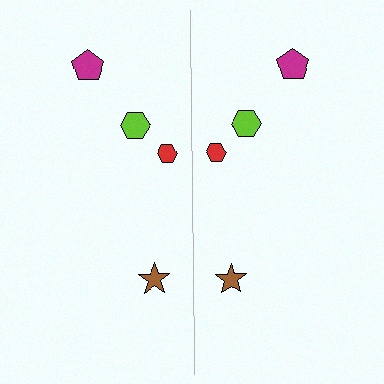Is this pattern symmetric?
Yes, this pattern has bilateral (reflection) symmetry.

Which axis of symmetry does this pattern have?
The pattern has a vertical axis of symmetry running through the center of the image.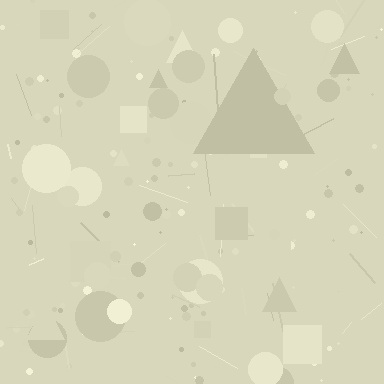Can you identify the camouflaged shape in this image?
The camouflaged shape is a triangle.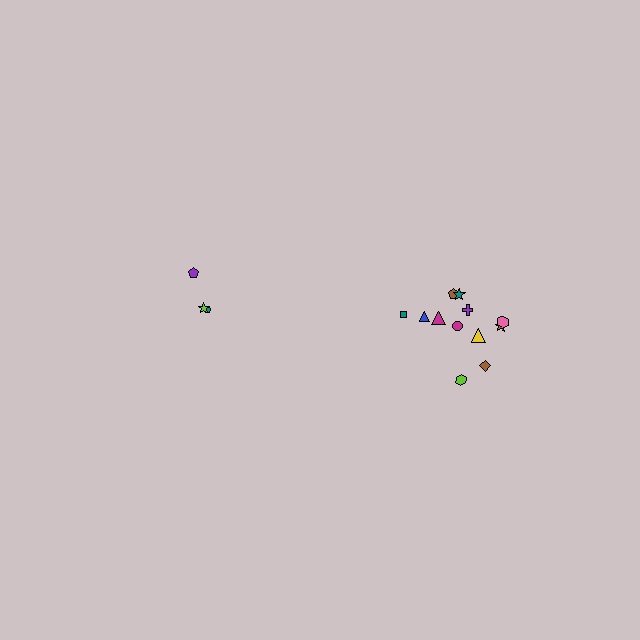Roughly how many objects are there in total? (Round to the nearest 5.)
Roughly 15 objects in total.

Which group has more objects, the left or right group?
The right group.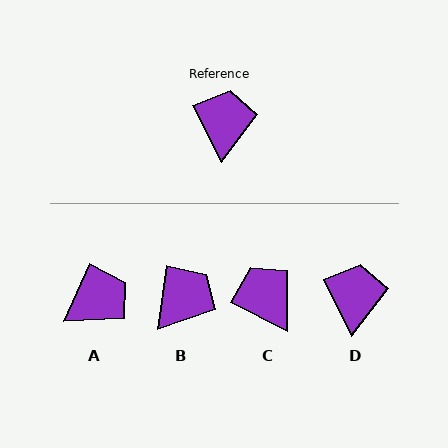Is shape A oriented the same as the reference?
No, it is off by about 50 degrees.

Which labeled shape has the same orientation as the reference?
D.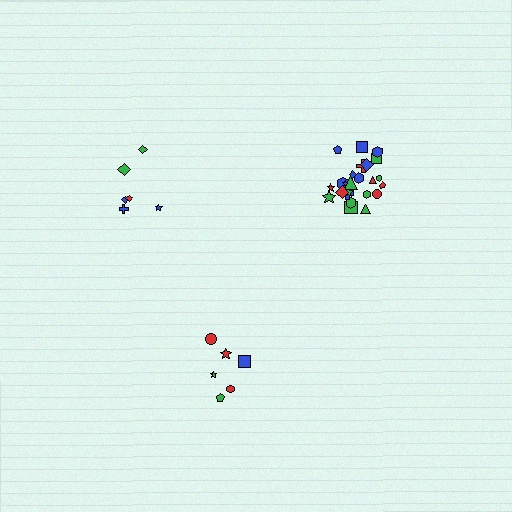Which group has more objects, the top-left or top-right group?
The top-right group.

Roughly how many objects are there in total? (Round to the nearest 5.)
Roughly 35 objects in total.